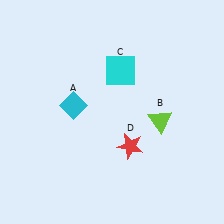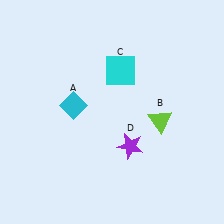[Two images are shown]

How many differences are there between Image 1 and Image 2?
There is 1 difference between the two images.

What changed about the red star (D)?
In Image 1, D is red. In Image 2, it changed to purple.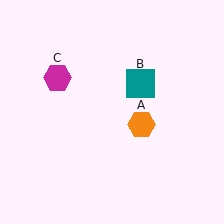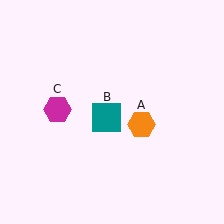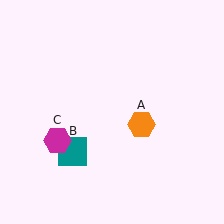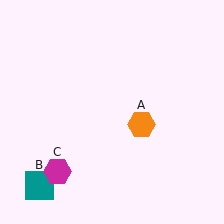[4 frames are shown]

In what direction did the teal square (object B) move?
The teal square (object B) moved down and to the left.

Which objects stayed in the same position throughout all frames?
Orange hexagon (object A) remained stationary.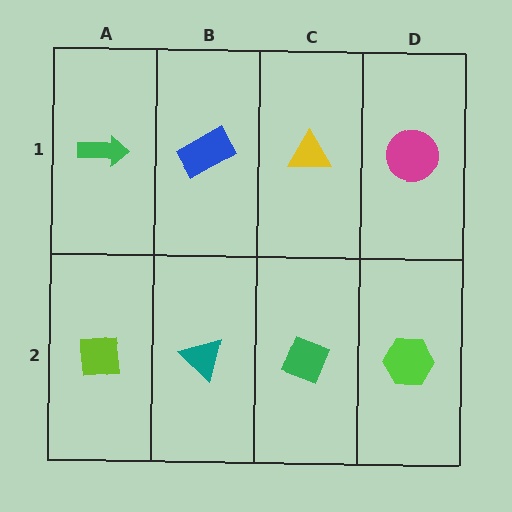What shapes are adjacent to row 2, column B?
A blue rectangle (row 1, column B), a lime square (row 2, column A), a green diamond (row 2, column C).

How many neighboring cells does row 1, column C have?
3.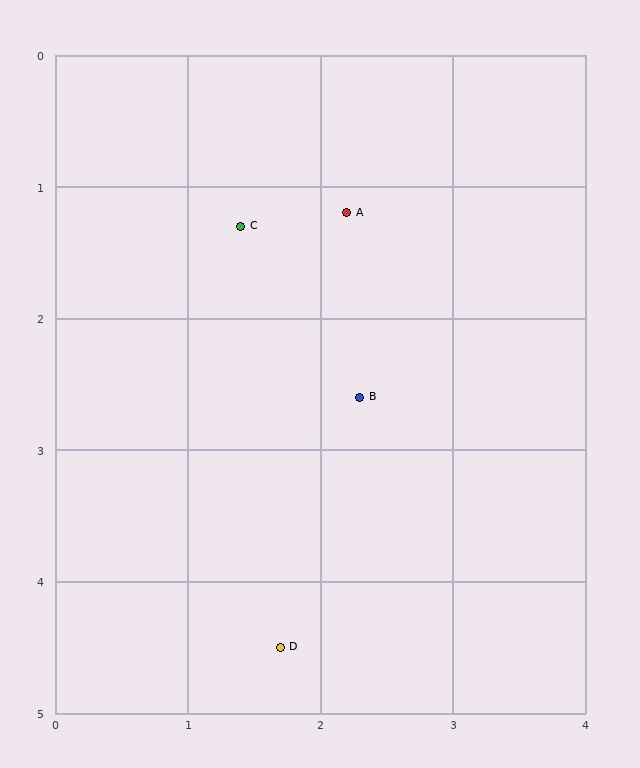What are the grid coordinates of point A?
Point A is at approximately (2.2, 1.2).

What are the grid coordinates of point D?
Point D is at approximately (1.7, 4.5).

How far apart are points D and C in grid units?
Points D and C are about 3.2 grid units apart.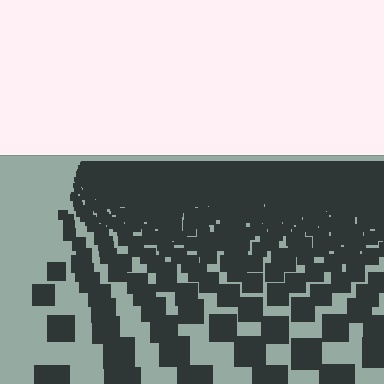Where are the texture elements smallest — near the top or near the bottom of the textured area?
Near the top.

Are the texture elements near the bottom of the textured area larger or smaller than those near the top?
Larger. Near the bottom, elements are closer to the viewer and appear at a bigger on-screen size.